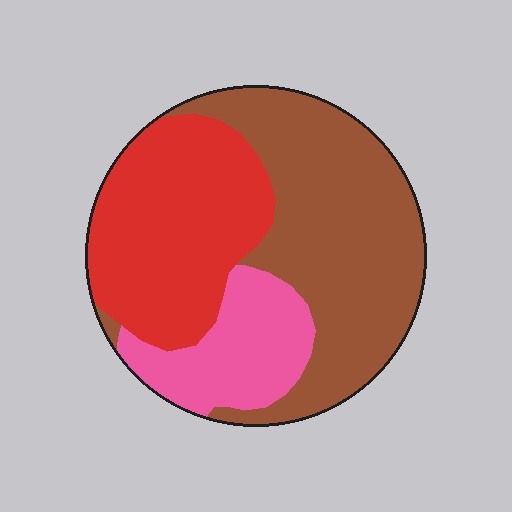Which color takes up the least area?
Pink, at roughly 20%.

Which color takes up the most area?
Brown, at roughly 45%.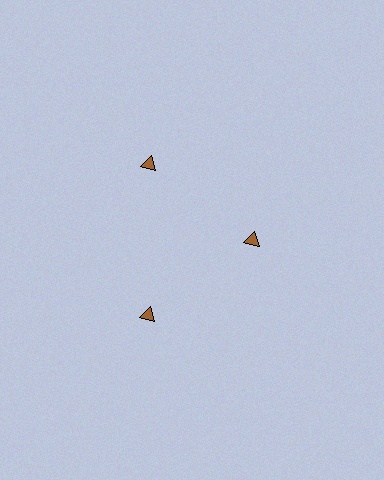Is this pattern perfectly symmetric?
No. The 3 brown triangles are arranged in a ring, but one element near the 3 o'clock position is pulled inward toward the center, breaking the 3-fold rotational symmetry.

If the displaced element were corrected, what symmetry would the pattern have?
It would have 3-fold rotational symmetry — the pattern would map onto itself every 120 degrees.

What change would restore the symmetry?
The symmetry would be restored by moving it outward, back onto the ring so that all 3 triangles sit at equal angles and equal distance from the center.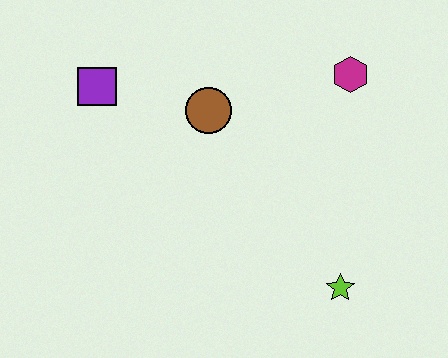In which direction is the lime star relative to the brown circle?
The lime star is below the brown circle.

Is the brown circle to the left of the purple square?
No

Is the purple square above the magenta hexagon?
No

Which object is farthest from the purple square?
The lime star is farthest from the purple square.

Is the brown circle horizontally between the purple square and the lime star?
Yes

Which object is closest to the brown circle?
The purple square is closest to the brown circle.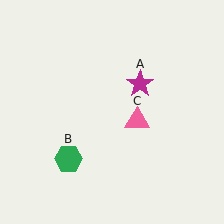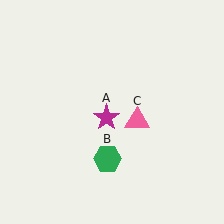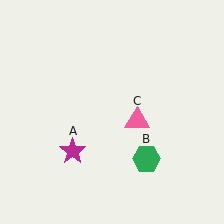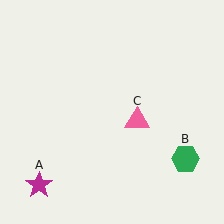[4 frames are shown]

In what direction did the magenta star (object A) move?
The magenta star (object A) moved down and to the left.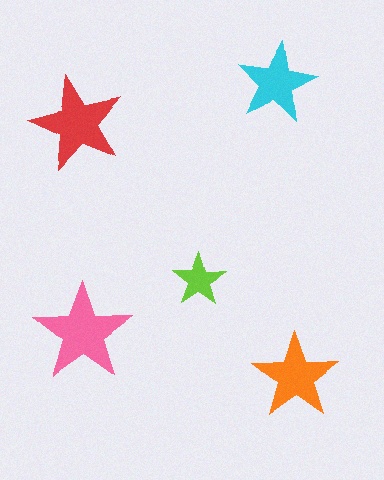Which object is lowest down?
The orange star is bottommost.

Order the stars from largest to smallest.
the pink one, the red one, the orange one, the cyan one, the lime one.